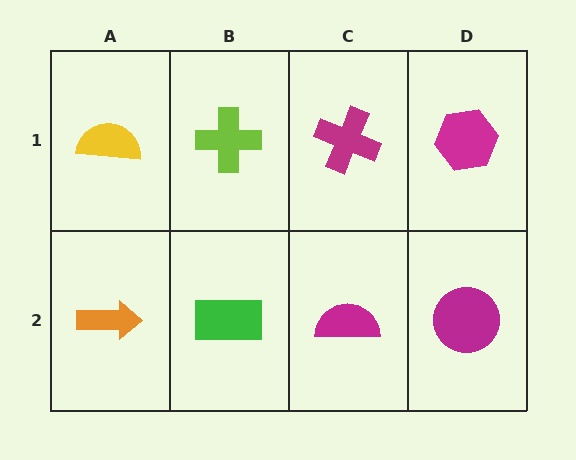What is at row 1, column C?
A magenta cross.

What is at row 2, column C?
A magenta semicircle.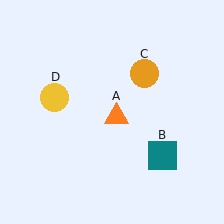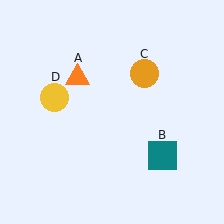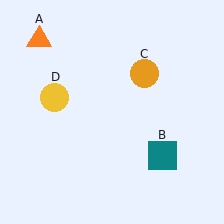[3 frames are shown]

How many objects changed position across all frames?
1 object changed position: orange triangle (object A).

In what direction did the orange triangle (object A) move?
The orange triangle (object A) moved up and to the left.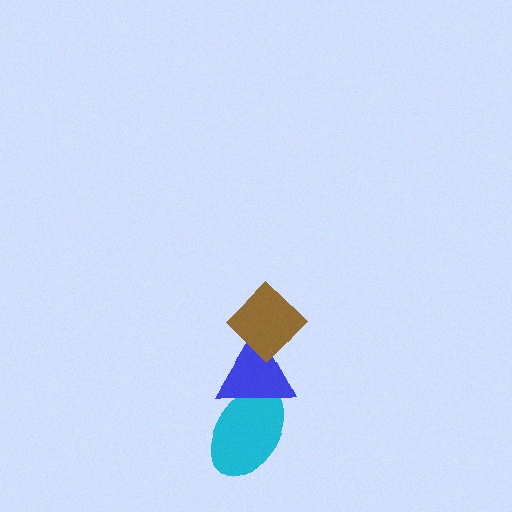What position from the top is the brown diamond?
The brown diamond is 1st from the top.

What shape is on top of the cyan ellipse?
The blue triangle is on top of the cyan ellipse.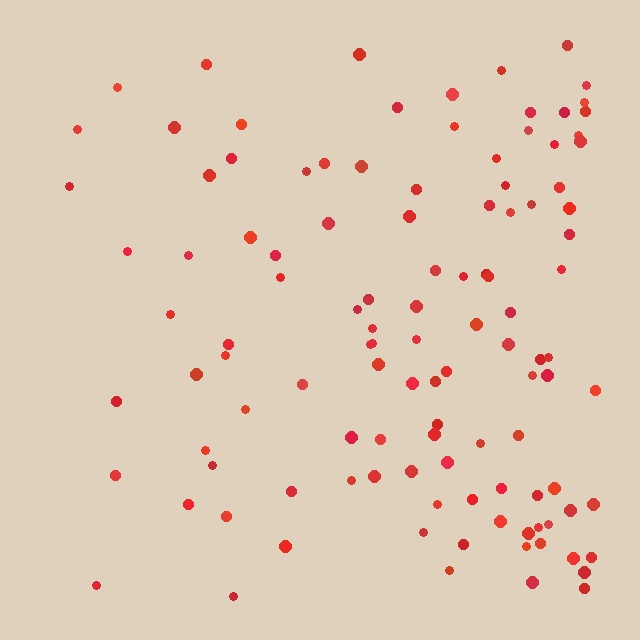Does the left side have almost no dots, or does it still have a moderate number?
Still a moderate number, just noticeably fewer than the right.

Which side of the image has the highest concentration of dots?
The right.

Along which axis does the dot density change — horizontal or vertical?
Horizontal.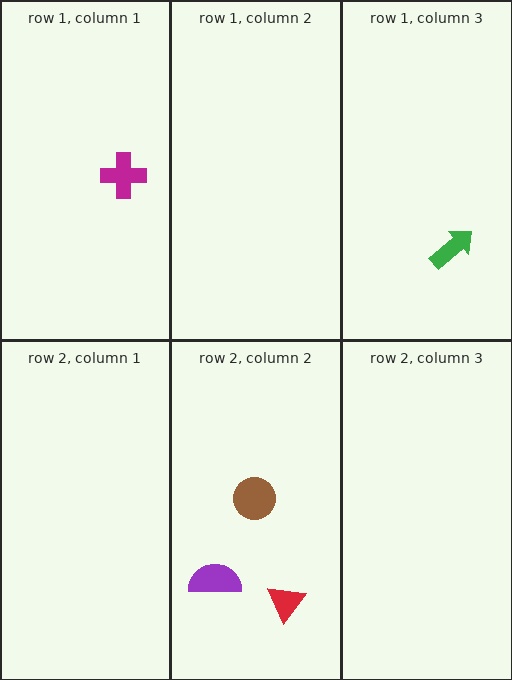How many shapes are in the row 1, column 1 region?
1.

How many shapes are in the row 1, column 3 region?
1.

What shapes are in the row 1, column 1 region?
The magenta cross.